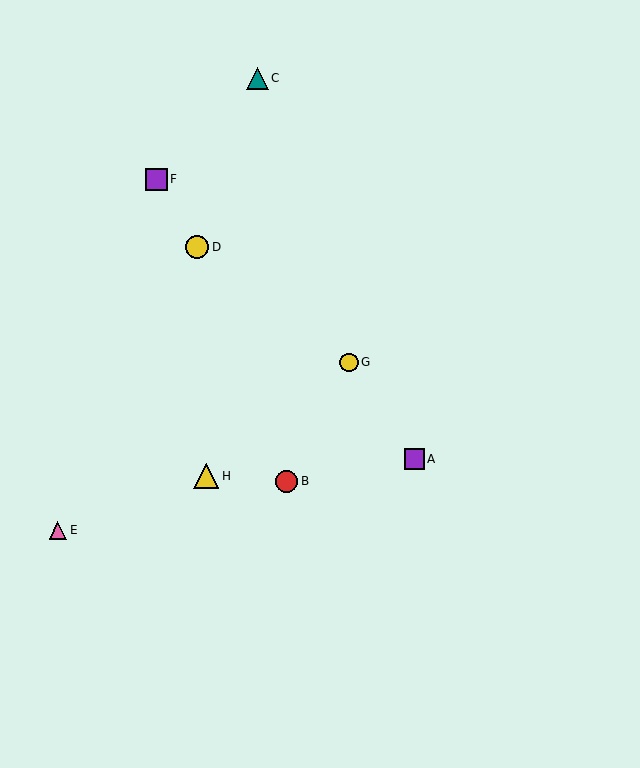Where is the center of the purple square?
The center of the purple square is at (414, 459).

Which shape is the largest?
The yellow triangle (labeled H) is the largest.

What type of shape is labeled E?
Shape E is a pink triangle.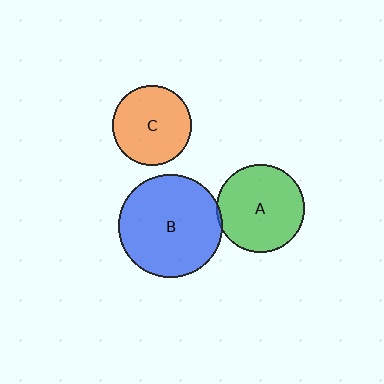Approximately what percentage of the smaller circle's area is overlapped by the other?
Approximately 5%.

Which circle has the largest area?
Circle B (blue).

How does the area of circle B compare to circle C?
Approximately 1.7 times.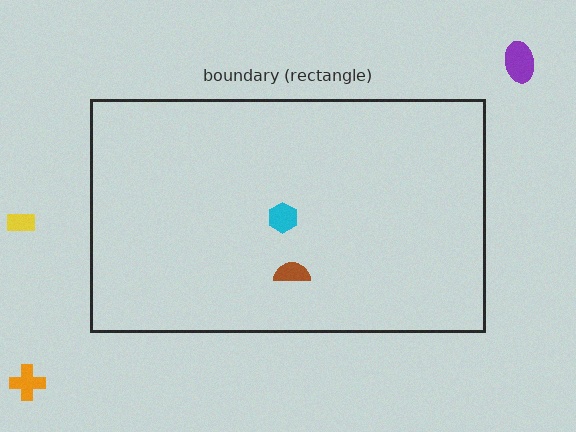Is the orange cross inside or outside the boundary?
Outside.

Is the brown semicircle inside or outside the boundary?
Inside.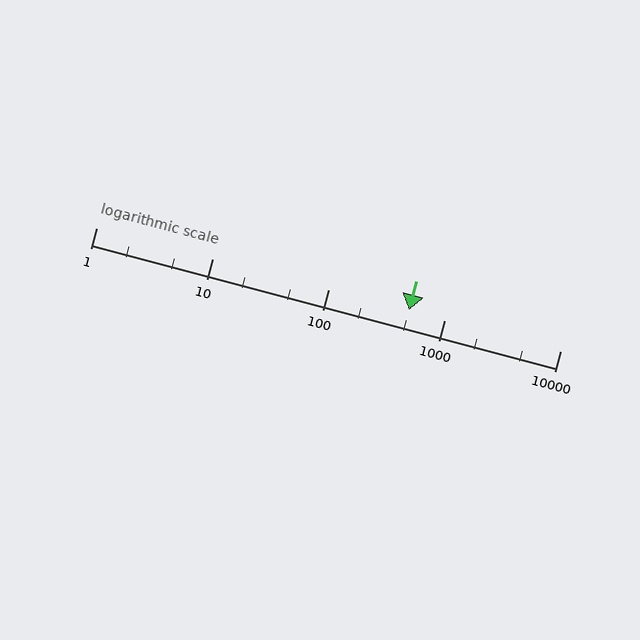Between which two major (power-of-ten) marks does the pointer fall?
The pointer is between 100 and 1000.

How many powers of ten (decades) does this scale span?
The scale spans 4 decades, from 1 to 10000.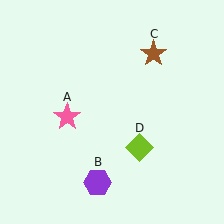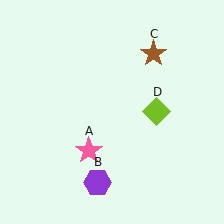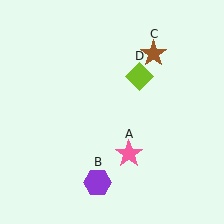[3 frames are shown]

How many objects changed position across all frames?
2 objects changed position: pink star (object A), lime diamond (object D).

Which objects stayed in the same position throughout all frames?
Purple hexagon (object B) and brown star (object C) remained stationary.